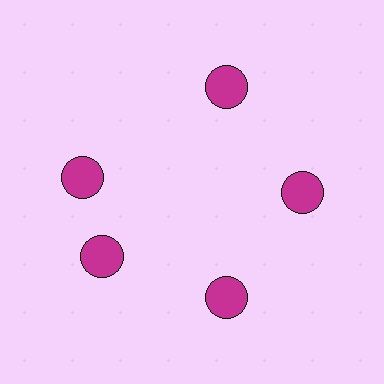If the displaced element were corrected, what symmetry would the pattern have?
It would have 5-fold rotational symmetry — the pattern would map onto itself every 72 degrees.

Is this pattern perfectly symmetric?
No. The 5 magenta circles are arranged in a ring, but one element near the 10 o'clock position is rotated out of alignment along the ring, breaking the 5-fold rotational symmetry.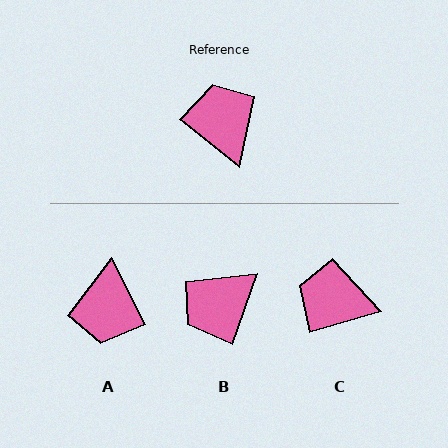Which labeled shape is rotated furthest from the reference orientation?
A, about 156 degrees away.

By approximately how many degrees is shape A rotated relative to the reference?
Approximately 156 degrees counter-clockwise.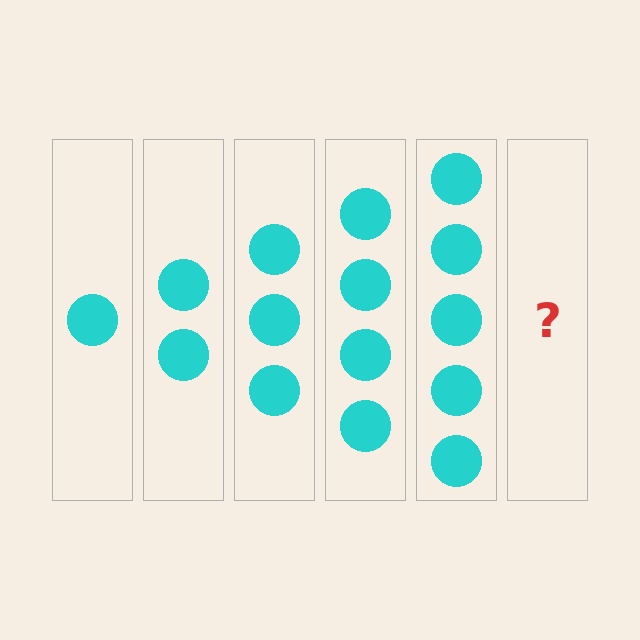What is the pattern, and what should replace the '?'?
The pattern is that each step adds one more circle. The '?' should be 6 circles.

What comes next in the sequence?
The next element should be 6 circles.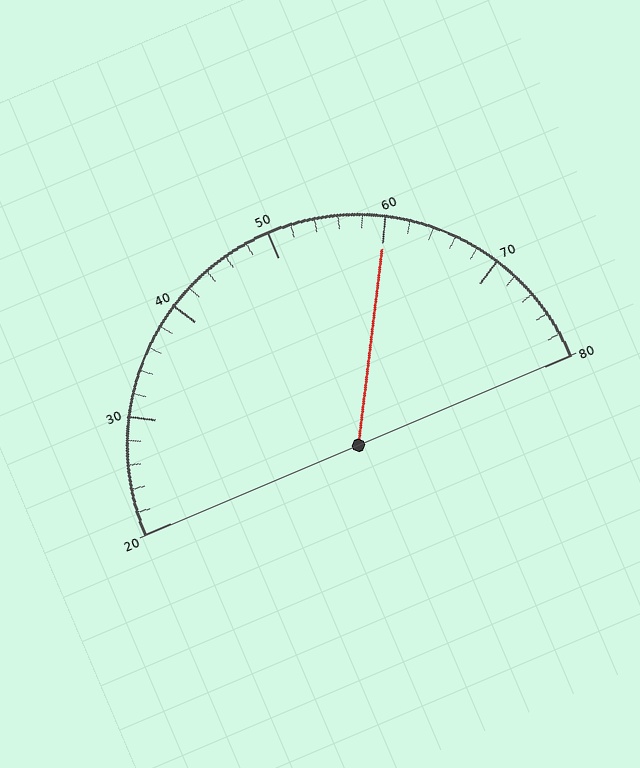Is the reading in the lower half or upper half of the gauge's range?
The reading is in the upper half of the range (20 to 80).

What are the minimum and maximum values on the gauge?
The gauge ranges from 20 to 80.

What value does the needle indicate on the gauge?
The needle indicates approximately 60.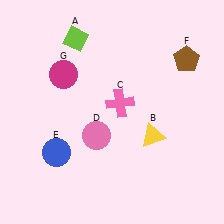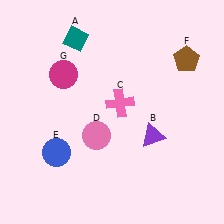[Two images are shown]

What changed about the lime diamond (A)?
In Image 1, A is lime. In Image 2, it changed to teal.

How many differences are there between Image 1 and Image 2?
There are 2 differences between the two images.